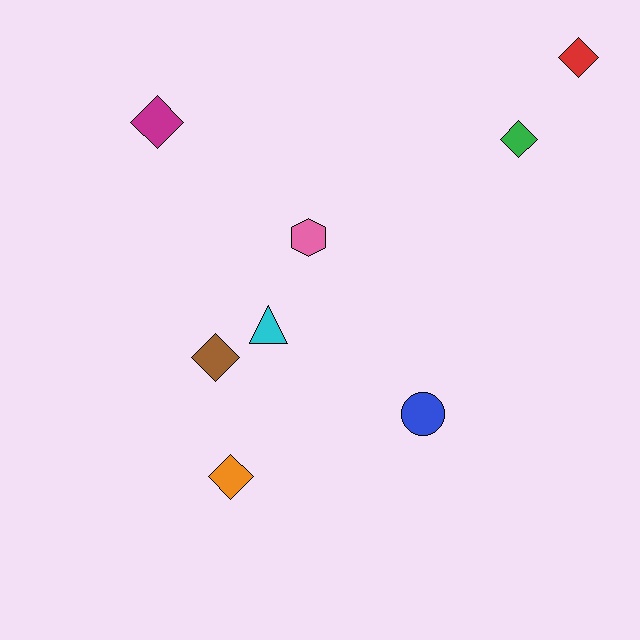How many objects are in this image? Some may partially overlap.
There are 8 objects.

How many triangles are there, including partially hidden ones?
There is 1 triangle.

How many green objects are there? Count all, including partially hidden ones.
There is 1 green object.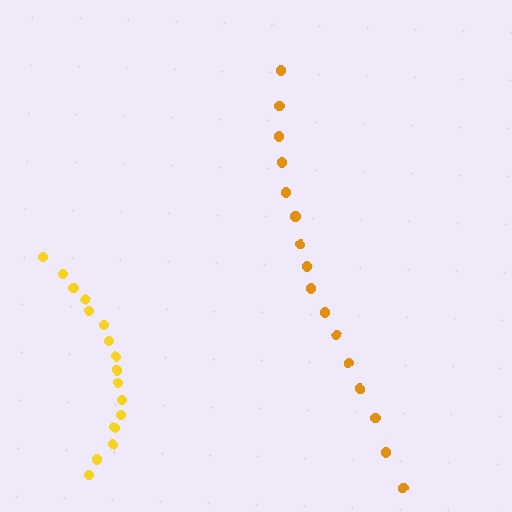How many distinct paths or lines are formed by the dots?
There are 2 distinct paths.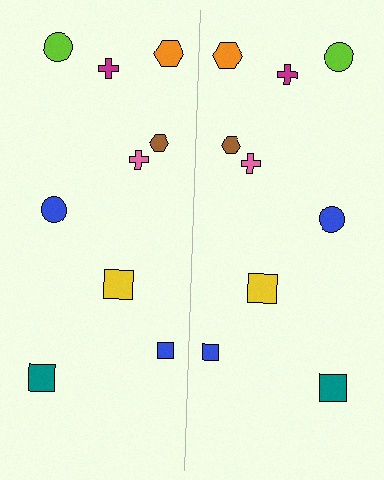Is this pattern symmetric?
Yes, this pattern has bilateral (reflection) symmetry.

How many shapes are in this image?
There are 18 shapes in this image.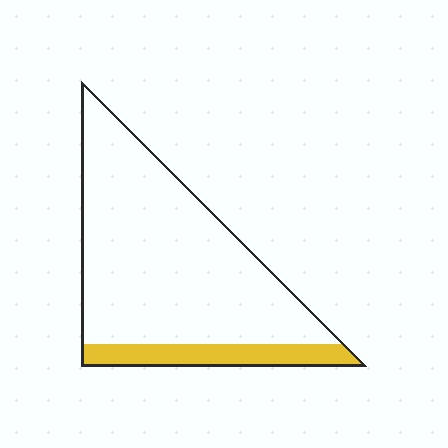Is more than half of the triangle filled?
No.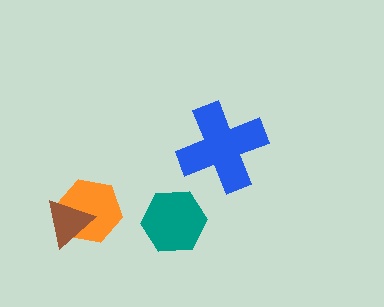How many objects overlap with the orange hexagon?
1 object overlaps with the orange hexagon.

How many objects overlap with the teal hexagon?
0 objects overlap with the teal hexagon.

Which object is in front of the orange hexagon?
The brown triangle is in front of the orange hexagon.